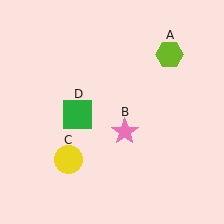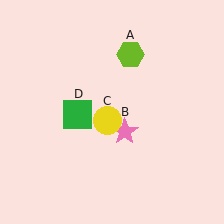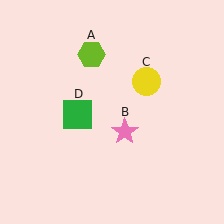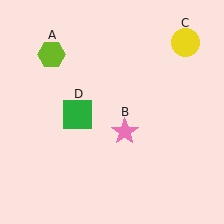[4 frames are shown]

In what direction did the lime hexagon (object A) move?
The lime hexagon (object A) moved left.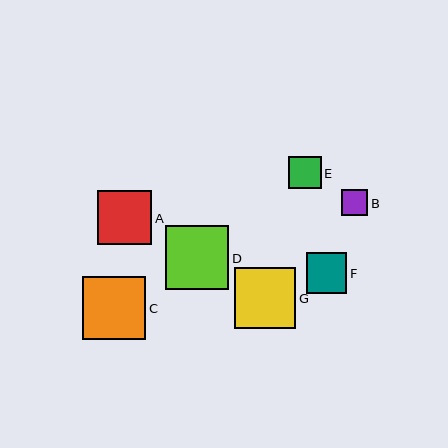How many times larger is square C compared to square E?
Square C is approximately 2.0 times the size of square E.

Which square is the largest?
Square D is the largest with a size of approximately 64 pixels.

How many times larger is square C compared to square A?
Square C is approximately 1.1 times the size of square A.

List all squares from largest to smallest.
From largest to smallest: D, C, G, A, F, E, B.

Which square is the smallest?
Square B is the smallest with a size of approximately 26 pixels.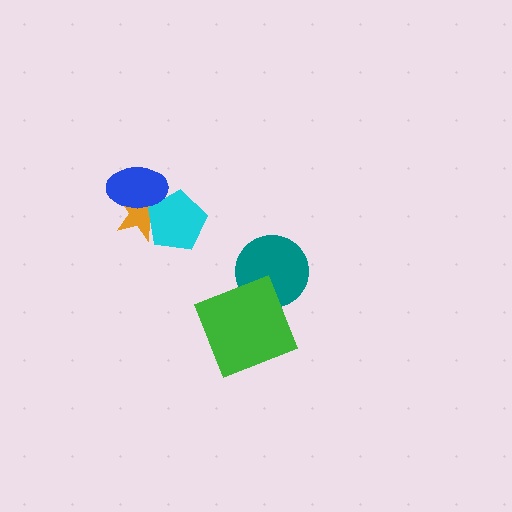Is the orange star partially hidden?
Yes, it is partially covered by another shape.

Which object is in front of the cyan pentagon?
The blue ellipse is in front of the cyan pentagon.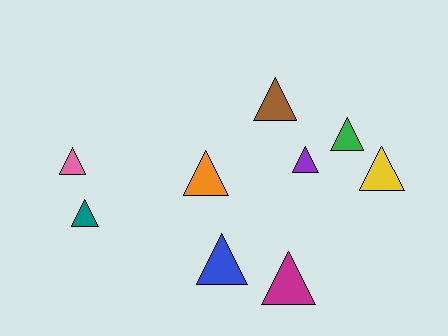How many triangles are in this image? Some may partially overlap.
There are 9 triangles.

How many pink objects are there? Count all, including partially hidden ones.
There is 1 pink object.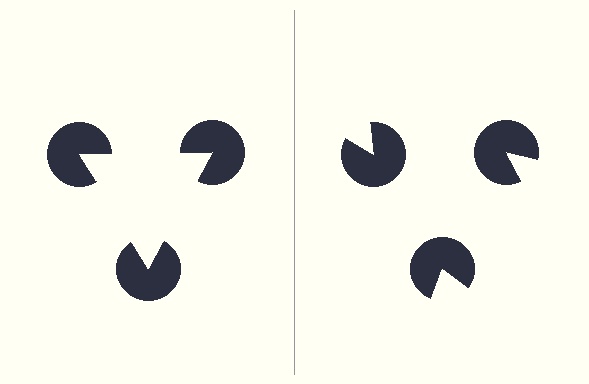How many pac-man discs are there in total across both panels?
6 — 3 on each side.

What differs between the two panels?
The pac-man discs are positioned identically on both sides; only the wedge orientations differ. On the left they align to a triangle; on the right they are misaligned.